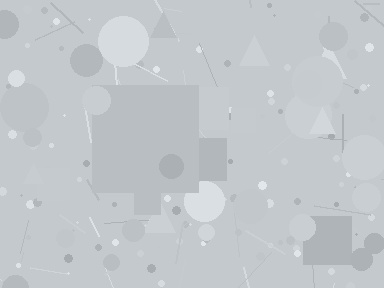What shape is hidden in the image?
A square is hidden in the image.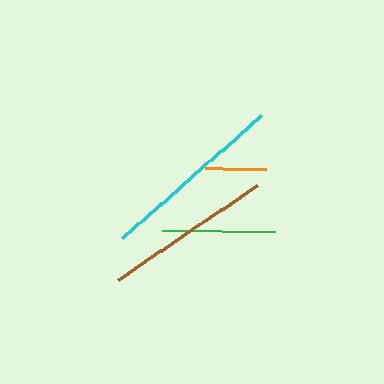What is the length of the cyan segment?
The cyan segment is approximately 186 pixels long.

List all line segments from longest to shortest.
From longest to shortest: cyan, brown, green, orange.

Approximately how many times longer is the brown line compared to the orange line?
The brown line is approximately 2.7 times the length of the orange line.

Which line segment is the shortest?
The orange line is the shortest at approximately 62 pixels.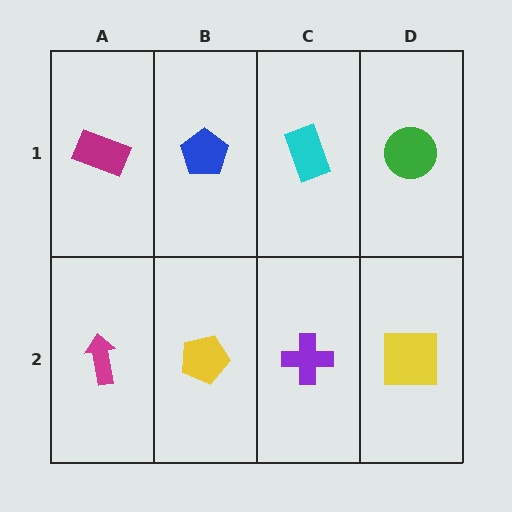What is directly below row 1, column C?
A purple cross.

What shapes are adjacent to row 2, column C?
A cyan rectangle (row 1, column C), a yellow pentagon (row 2, column B), a yellow square (row 2, column D).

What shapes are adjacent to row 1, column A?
A magenta arrow (row 2, column A), a blue pentagon (row 1, column B).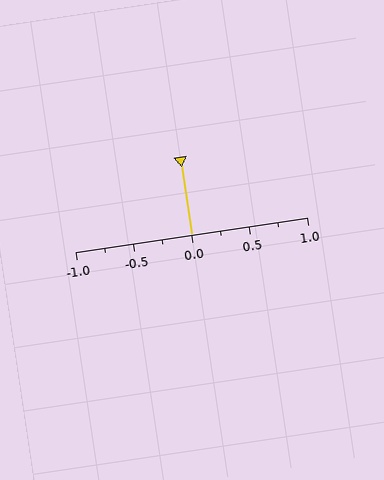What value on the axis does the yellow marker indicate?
The marker indicates approximately 0.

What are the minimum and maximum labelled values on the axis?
The axis runs from -1.0 to 1.0.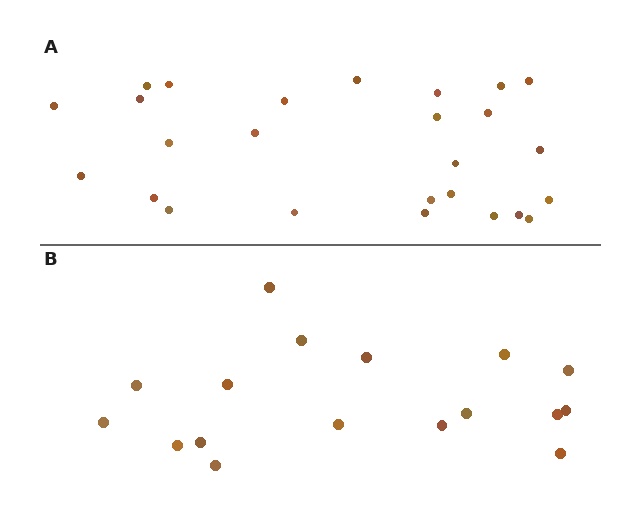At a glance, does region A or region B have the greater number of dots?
Region A (the top region) has more dots.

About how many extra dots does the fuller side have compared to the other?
Region A has roughly 8 or so more dots than region B.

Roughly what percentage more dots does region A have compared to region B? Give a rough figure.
About 55% more.